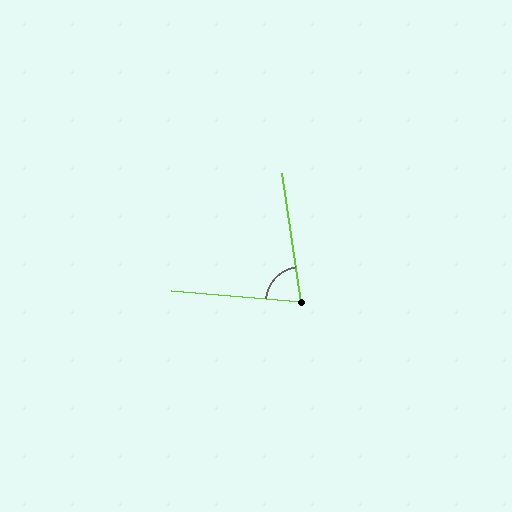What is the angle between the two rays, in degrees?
Approximately 77 degrees.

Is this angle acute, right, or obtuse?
It is acute.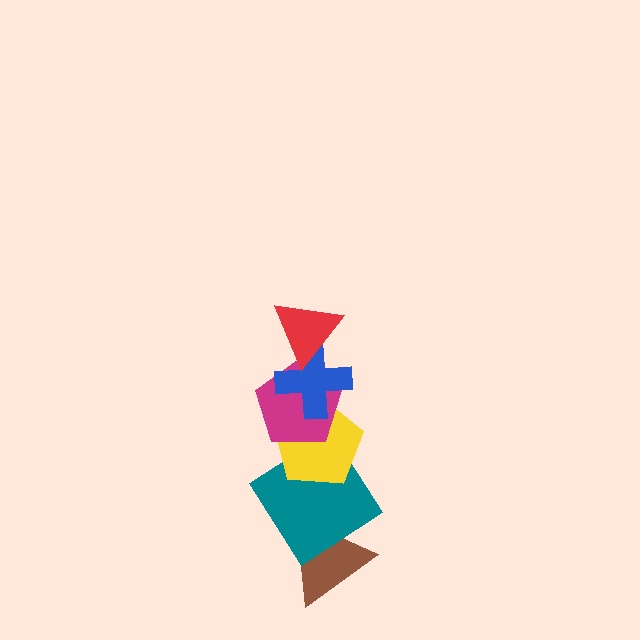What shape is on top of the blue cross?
The red triangle is on top of the blue cross.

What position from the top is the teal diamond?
The teal diamond is 5th from the top.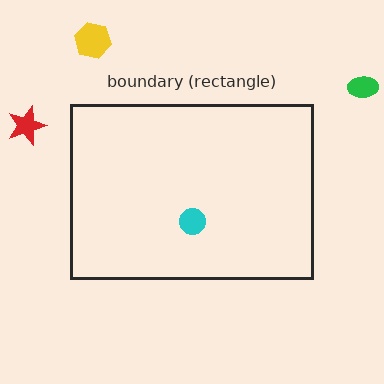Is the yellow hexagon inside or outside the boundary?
Outside.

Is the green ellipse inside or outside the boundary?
Outside.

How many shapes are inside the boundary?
1 inside, 3 outside.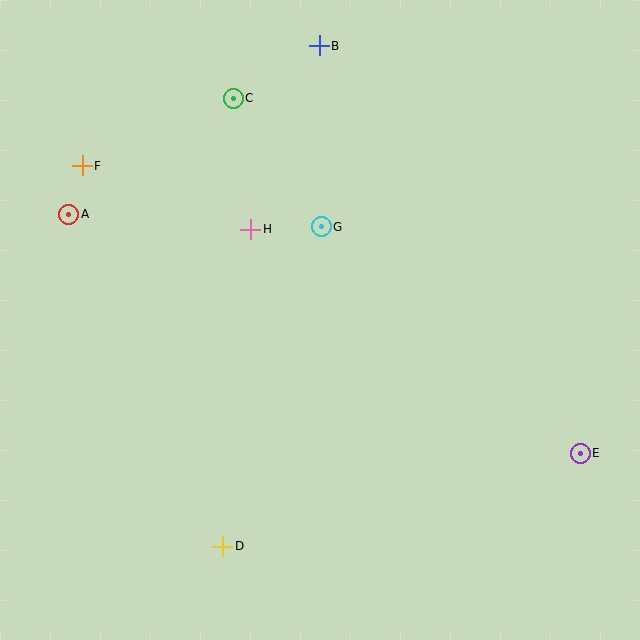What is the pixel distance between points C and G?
The distance between C and G is 156 pixels.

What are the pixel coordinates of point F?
Point F is at (82, 166).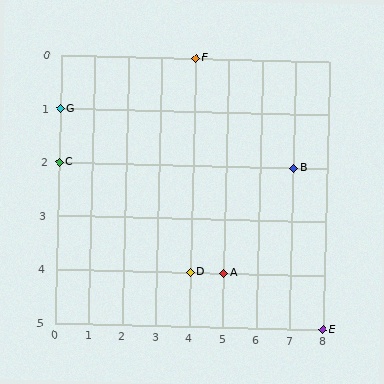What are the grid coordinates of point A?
Point A is at grid coordinates (5, 4).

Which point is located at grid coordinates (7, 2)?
Point B is at (7, 2).